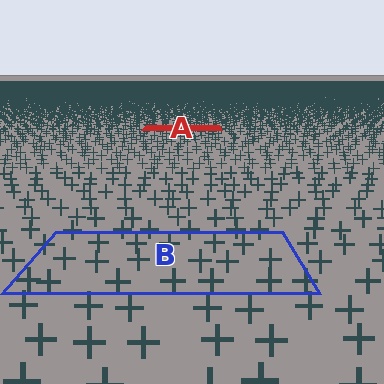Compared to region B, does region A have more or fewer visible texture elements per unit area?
Region A has more texture elements per unit area — they are packed more densely because it is farther away.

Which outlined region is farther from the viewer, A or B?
Region A is farther from the viewer — the texture elements inside it appear smaller and more densely packed.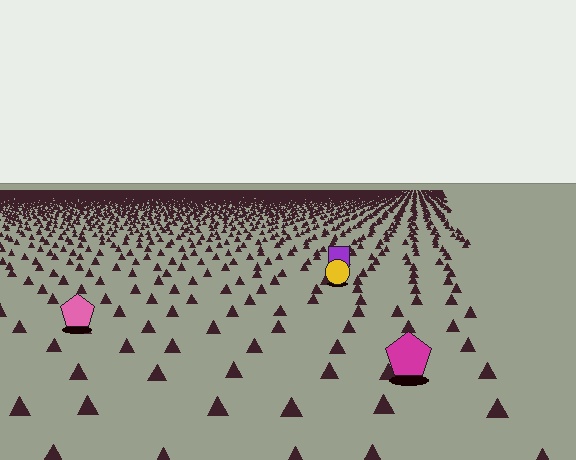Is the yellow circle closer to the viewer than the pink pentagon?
No. The pink pentagon is closer — you can tell from the texture gradient: the ground texture is coarser near it.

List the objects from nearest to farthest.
From nearest to farthest: the magenta pentagon, the pink pentagon, the yellow circle, the purple square.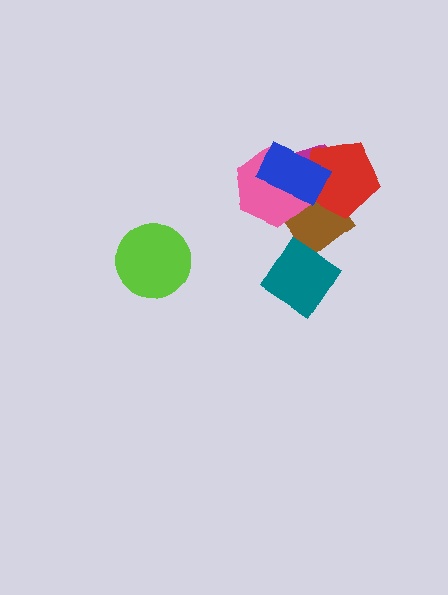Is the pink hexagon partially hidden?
Yes, it is partially covered by another shape.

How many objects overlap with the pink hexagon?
4 objects overlap with the pink hexagon.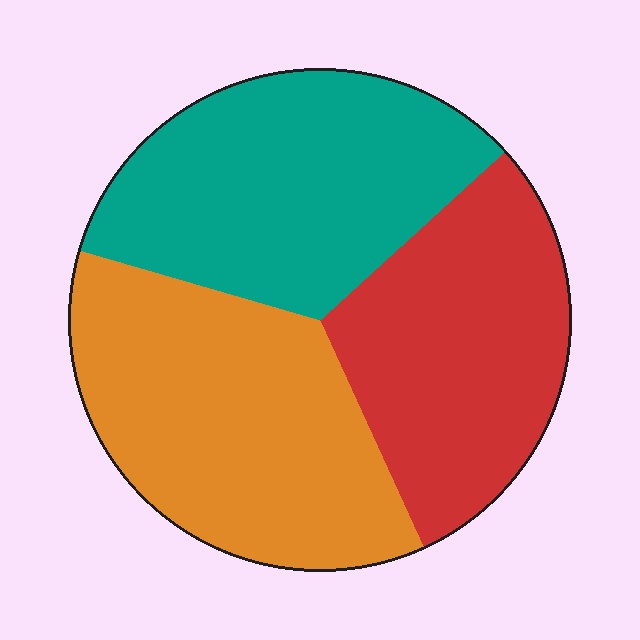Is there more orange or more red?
Orange.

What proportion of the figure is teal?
Teal covers 34% of the figure.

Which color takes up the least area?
Red, at roughly 30%.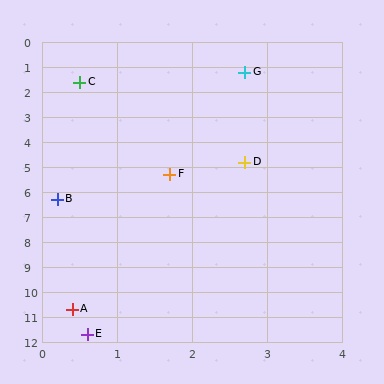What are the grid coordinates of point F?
Point F is at approximately (1.7, 5.3).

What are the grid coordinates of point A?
Point A is at approximately (0.4, 10.7).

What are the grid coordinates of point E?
Point E is at approximately (0.6, 11.7).